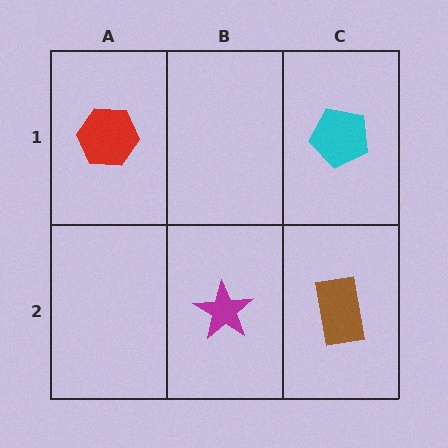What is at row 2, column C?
A brown rectangle.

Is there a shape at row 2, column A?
No, that cell is empty.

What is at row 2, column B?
A magenta star.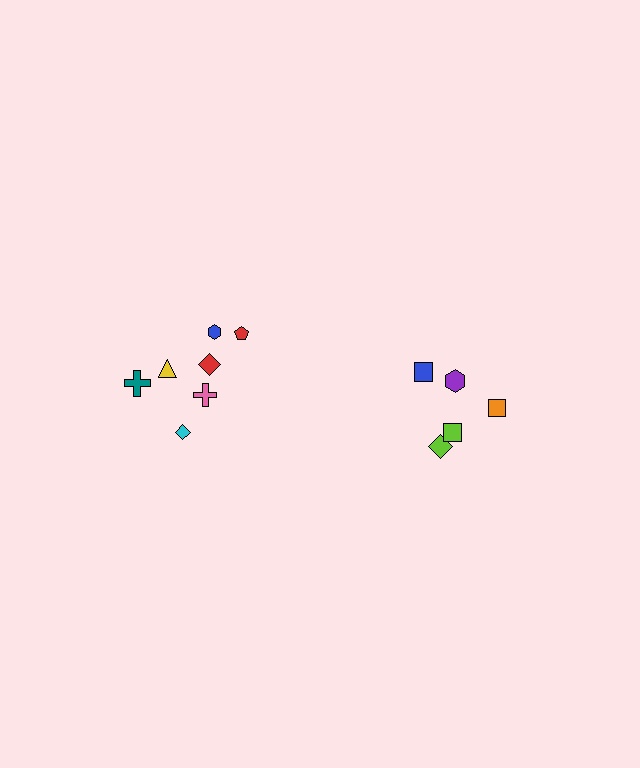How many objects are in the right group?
There are 5 objects.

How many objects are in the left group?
There are 7 objects.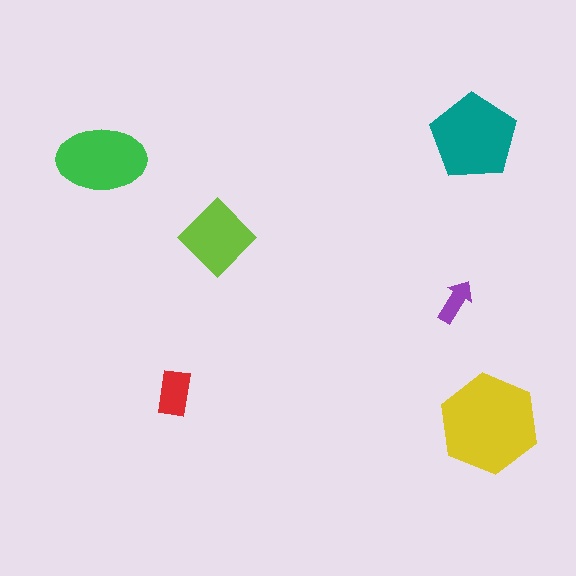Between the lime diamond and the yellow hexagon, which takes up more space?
The yellow hexagon.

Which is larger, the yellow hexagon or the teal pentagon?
The yellow hexagon.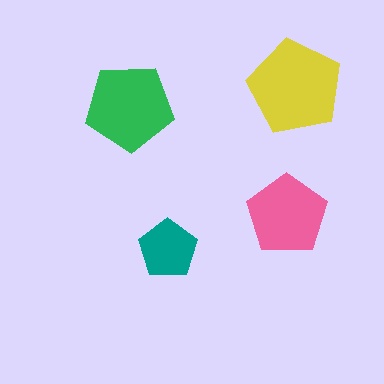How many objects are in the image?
There are 4 objects in the image.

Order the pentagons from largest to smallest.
the yellow one, the green one, the pink one, the teal one.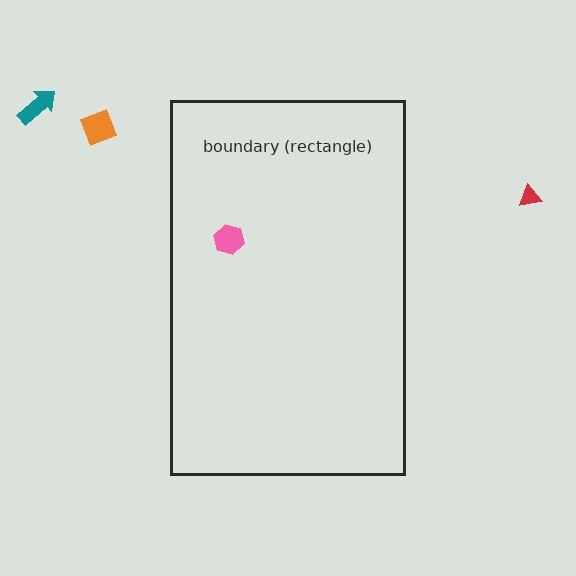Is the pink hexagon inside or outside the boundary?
Inside.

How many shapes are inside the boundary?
1 inside, 3 outside.